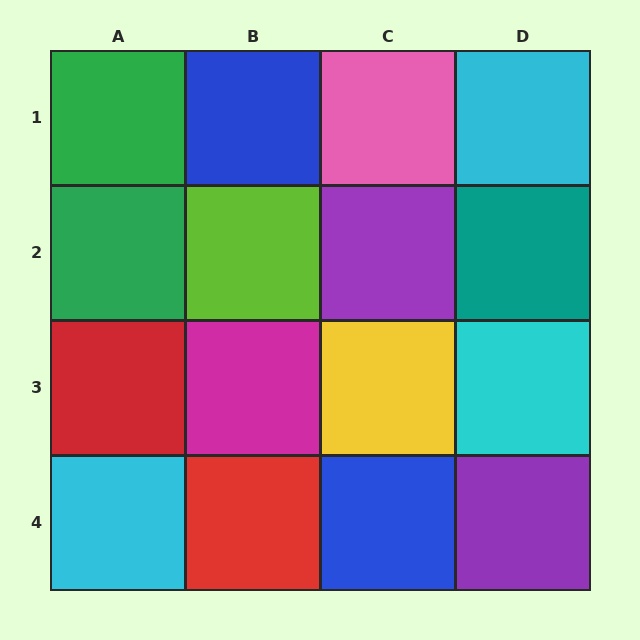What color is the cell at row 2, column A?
Green.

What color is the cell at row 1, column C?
Pink.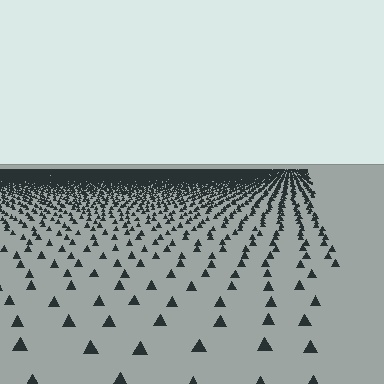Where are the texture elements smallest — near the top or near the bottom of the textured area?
Near the top.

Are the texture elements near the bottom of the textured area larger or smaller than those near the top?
Larger. Near the bottom, elements are closer to the viewer and appear at a bigger on-screen size.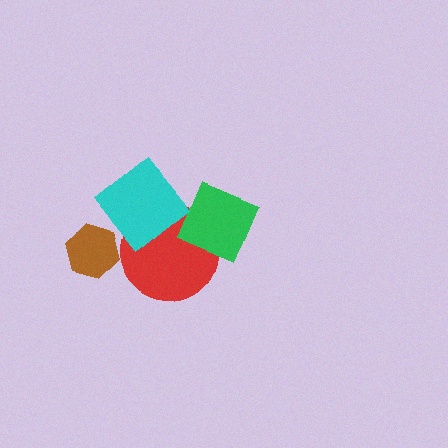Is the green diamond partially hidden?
Yes, it is partially covered by another shape.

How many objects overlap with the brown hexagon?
1 object overlaps with the brown hexagon.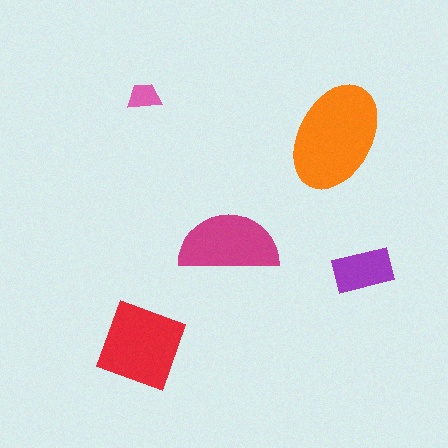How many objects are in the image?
There are 5 objects in the image.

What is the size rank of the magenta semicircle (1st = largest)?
3rd.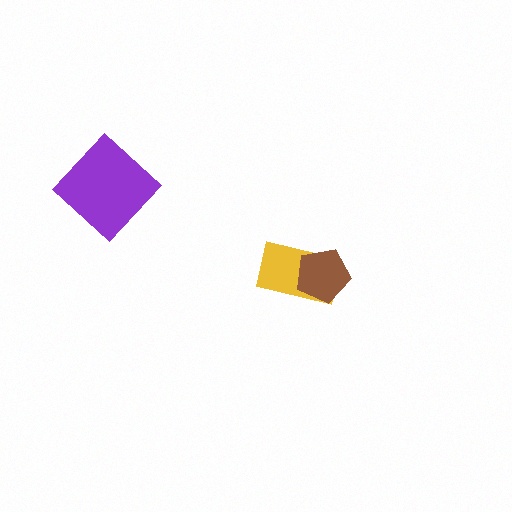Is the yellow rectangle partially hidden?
Yes, it is partially covered by another shape.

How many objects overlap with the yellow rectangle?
1 object overlaps with the yellow rectangle.